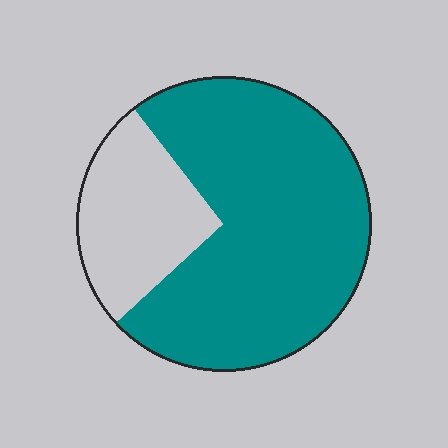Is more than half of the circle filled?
Yes.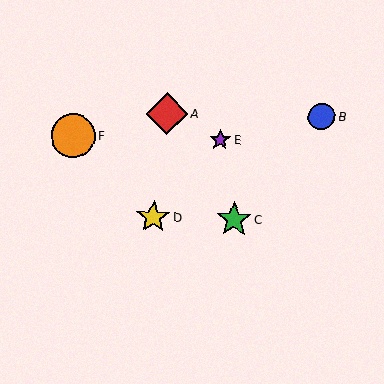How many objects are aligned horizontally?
2 objects (C, D) are aligned horizontally.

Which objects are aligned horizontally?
Objects C, D are aligned horizontally.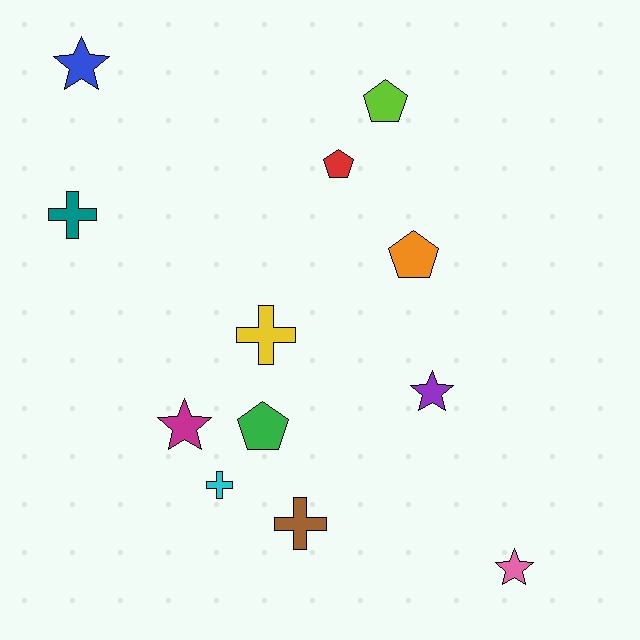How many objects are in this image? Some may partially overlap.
There are 12 objects.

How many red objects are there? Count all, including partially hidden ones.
There is 1 red object.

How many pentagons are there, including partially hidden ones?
There are 4 pentagons.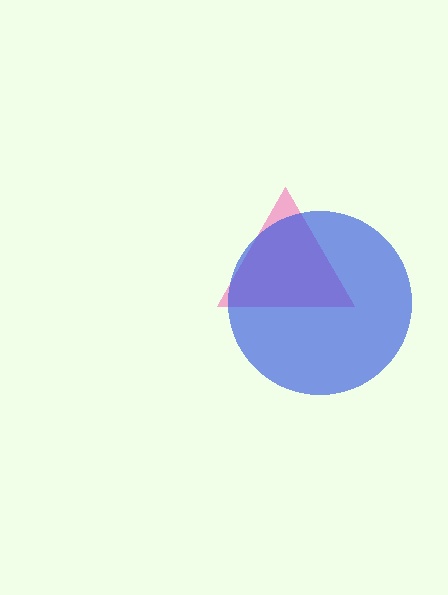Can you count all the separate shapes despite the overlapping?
Yes, there are 2 separate shapes.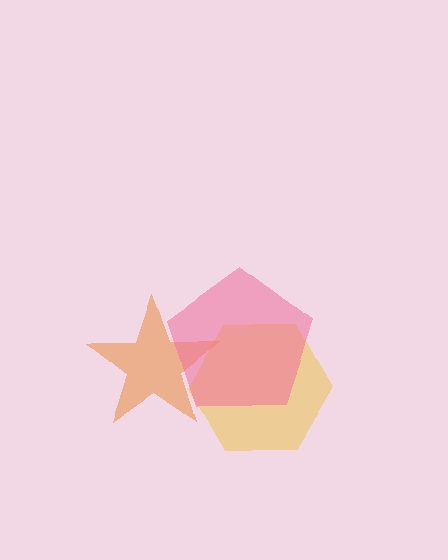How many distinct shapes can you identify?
There are 3 distinct shapes: a yellow hexagon, an orange star, a pink pentagon.